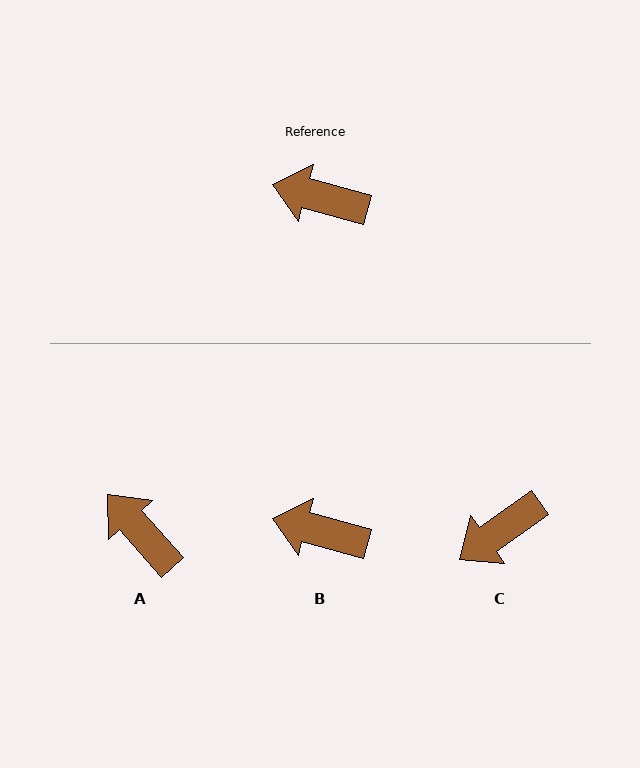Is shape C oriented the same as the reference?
No, it is off by about 50 degrees.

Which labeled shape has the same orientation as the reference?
B.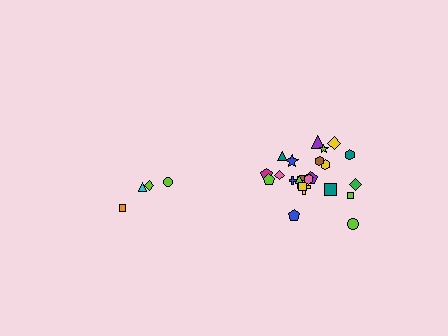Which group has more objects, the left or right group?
The right group.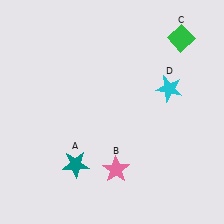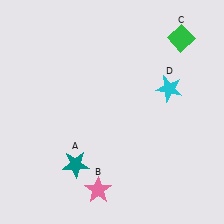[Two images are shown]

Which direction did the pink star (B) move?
The pink star (B) moved down.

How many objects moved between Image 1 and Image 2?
1 object moved between the two images.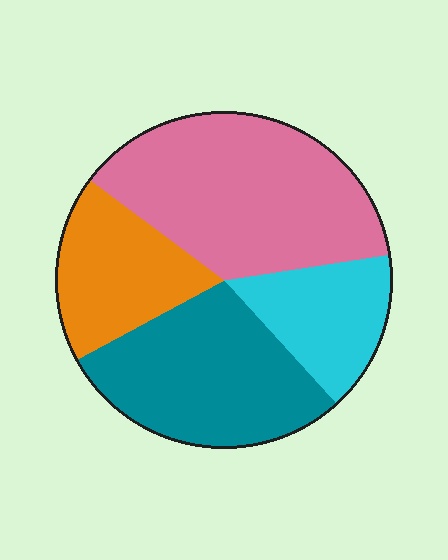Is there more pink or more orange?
Pink.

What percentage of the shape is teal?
Teal covers roughly 30% of the shape.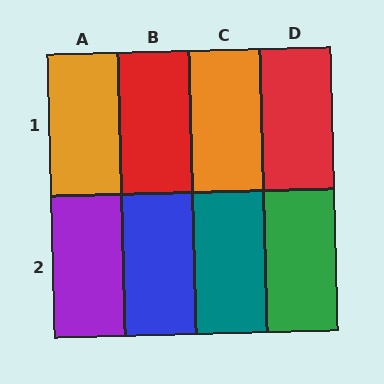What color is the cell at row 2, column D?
Green.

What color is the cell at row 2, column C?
Teal.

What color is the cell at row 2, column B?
Blue.